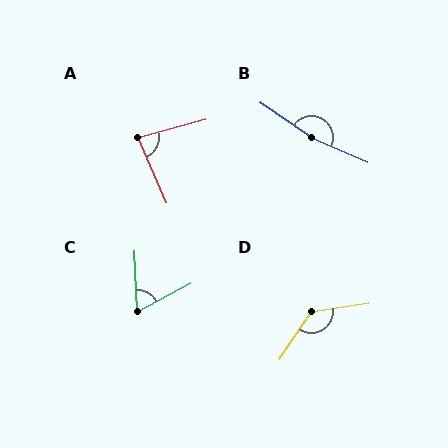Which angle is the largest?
B, at approximately 170 degrees.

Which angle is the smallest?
C, at approximately 64 degrees.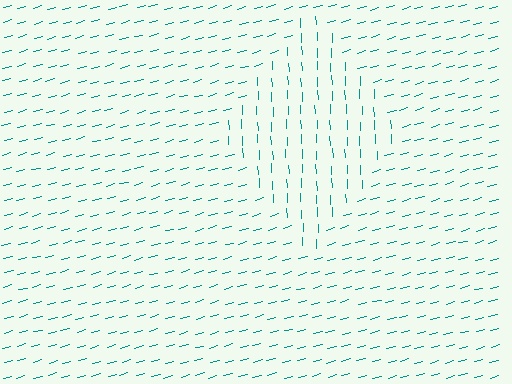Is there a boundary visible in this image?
Yes, there is a texture boundary formed by a change in line orientation.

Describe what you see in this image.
The image is filled with small teal line segments. A diamond region in the image has lines oriented differently from the surrounding lines, creating a visible texture boundary.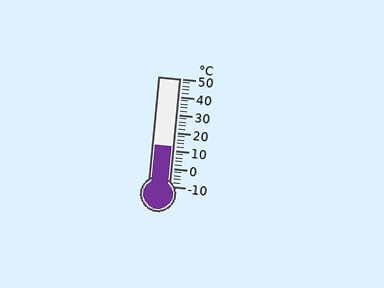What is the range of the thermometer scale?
The thermometer scale ranges from -10°C to 50°C.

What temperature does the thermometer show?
The thermometer shows approximately 12°C.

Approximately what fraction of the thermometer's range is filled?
The thermometer is filled to approximately 35% of its range.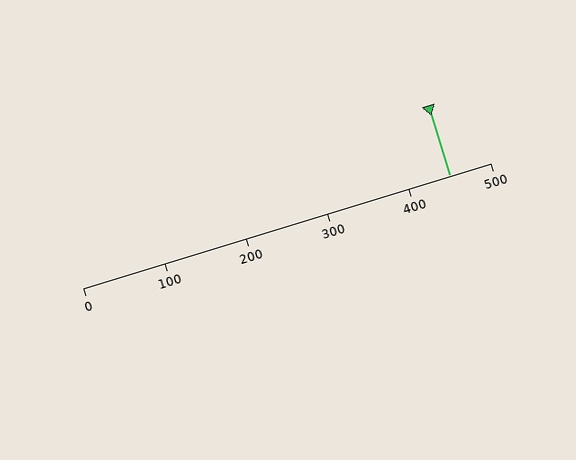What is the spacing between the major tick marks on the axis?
The major ticks are spaced 100 apart.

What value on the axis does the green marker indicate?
The marker indicates approximately 450.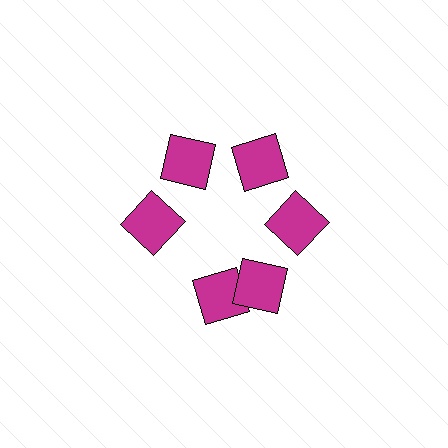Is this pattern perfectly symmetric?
No. The 6 magenta squares are arranged in a ring, but one element near the 7 o'clock position is rotated out of alignment along the ring, breaking the 6-fold rotational symmetry.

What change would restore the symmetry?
The symmetry would be restored by rotating it back into even spacing with its neighbors so that all 6 squares sit at equal angles and equal distance from the center.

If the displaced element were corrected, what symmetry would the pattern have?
It would have 6-fold rotational symmetry — the pattern would map onto itself every 60 degrees.